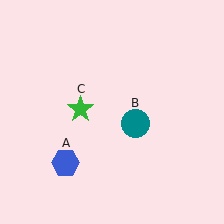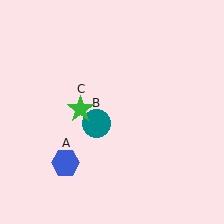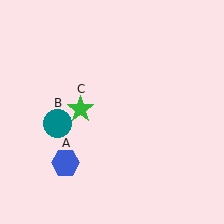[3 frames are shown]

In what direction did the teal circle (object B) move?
The teal circle (object B) moved left.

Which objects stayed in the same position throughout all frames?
Blue hexagon (object A) and green star (object C) remained stationary.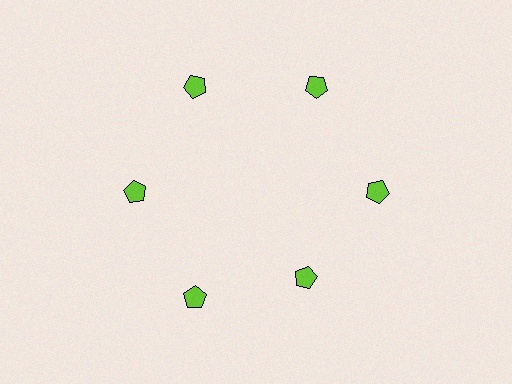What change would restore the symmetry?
The symmetry would be restored by moving it outward, back onto the ring so that all 6 pentagons sit at equal angles and equal distance from the center.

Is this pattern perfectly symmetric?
No. The 6 lime pentagons are arranged in a ring, but one element near the 5 o'clock position is pulled inward toward the center, breaking the 6-fold rotational symmetry.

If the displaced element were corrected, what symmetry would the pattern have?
It would have 6-fold rotational symmetry — the pattern would map onto itself every 60 degrees.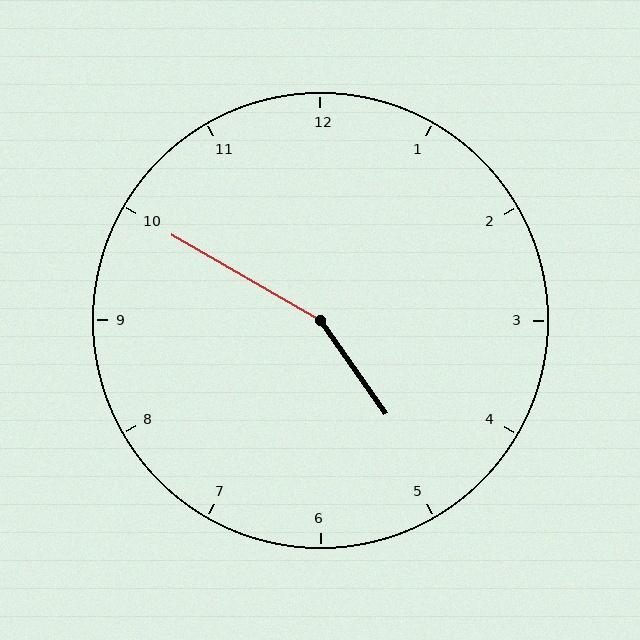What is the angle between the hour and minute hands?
Approximately 155 degrees.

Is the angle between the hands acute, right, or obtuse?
It is obtuse.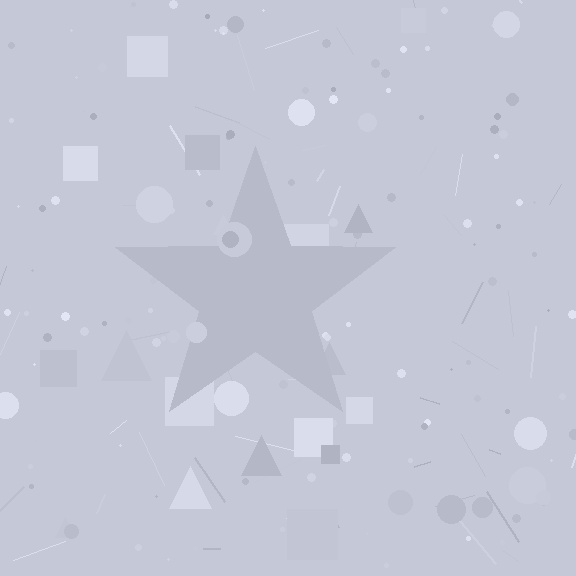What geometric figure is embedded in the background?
A star is embedded in the background.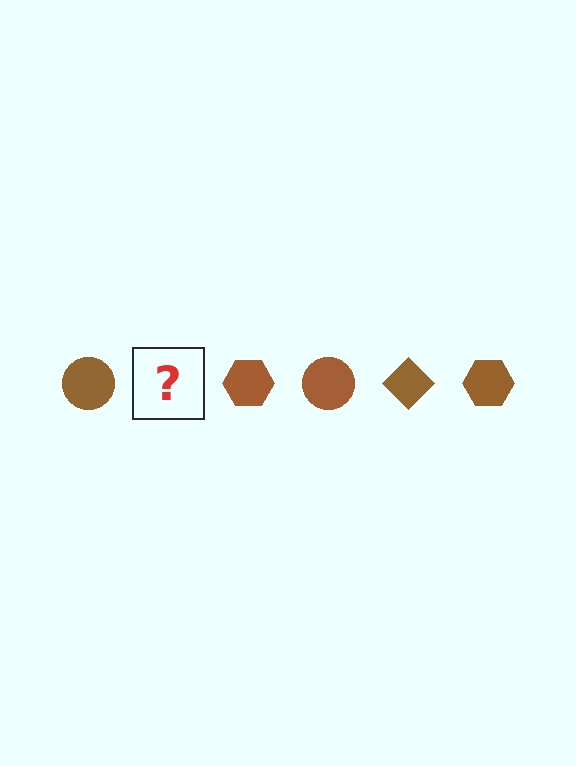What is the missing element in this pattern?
The missing element is a brown diamond.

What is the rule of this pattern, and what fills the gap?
The rule is that the pattern cycles through circle, diamond, hexagon shapes in brown. The gap should be filled with a brown diamond.